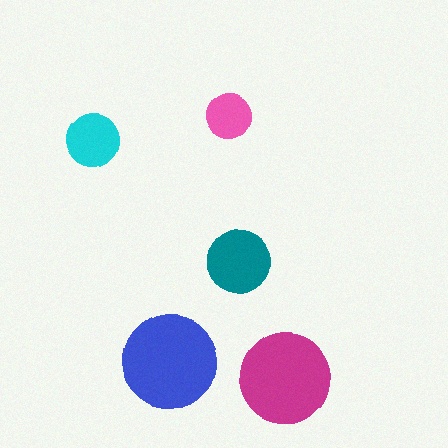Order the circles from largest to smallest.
the blue one, the magenta one, the teal one, the cyan one, the pink one.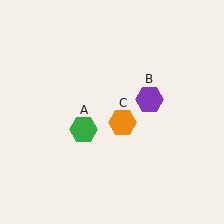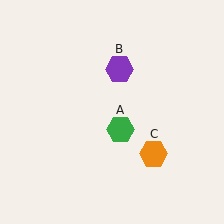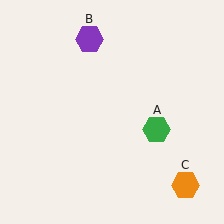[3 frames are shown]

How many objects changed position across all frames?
3 objects changed position: green hexagon (object A), purple hexagon (object B), orange hexagon (object C).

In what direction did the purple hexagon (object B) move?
The purple hexagon (object B) moved up and to the left.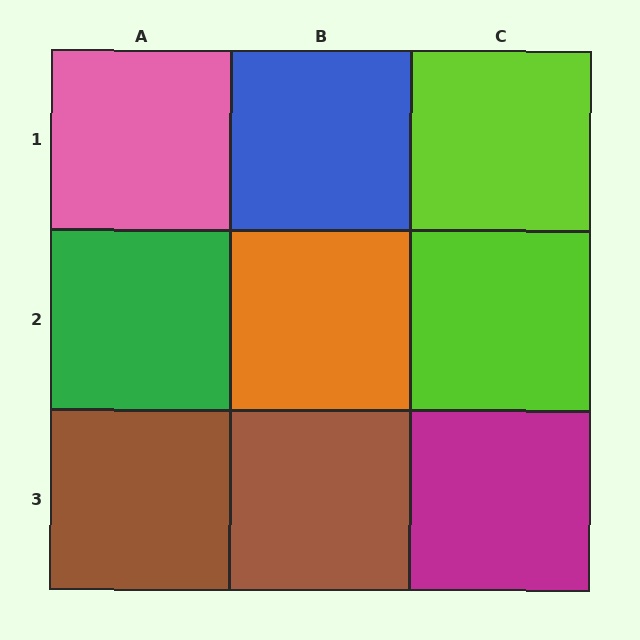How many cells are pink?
1 cell is pink.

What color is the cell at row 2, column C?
Lime.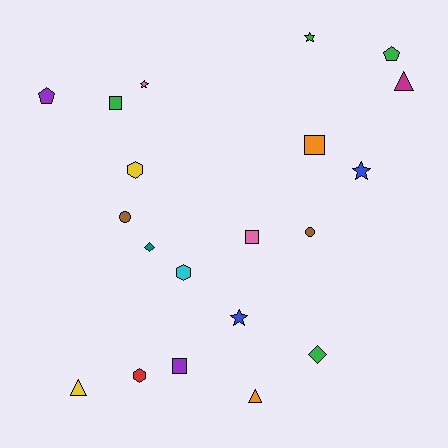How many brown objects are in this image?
There are 2 brown objects.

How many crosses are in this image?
There are no crosses.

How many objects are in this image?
There are 20 objects.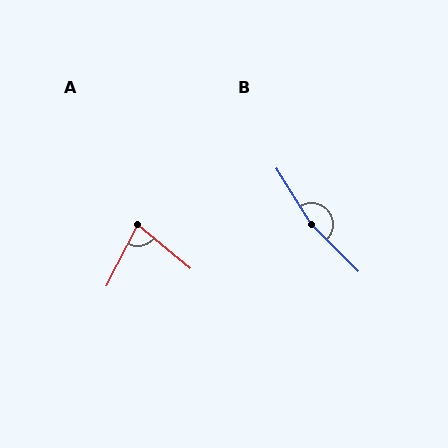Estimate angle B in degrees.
Approximately 166 degrees.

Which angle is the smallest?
A, at approximately 77 degrees.